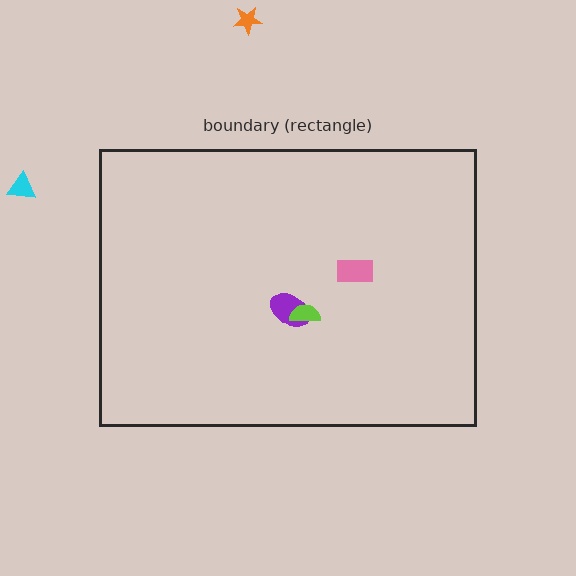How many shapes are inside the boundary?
3 inside, 2 outside.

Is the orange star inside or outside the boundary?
Outside.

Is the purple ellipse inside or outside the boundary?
Inside.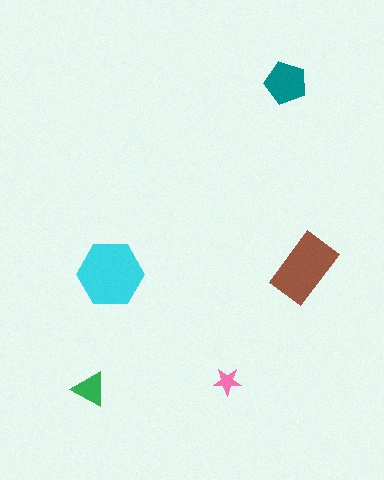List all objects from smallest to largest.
The pink star, the green triangle, the teal pentagon, the brown rectangle, the cyan hexagon.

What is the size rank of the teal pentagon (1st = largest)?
3rd.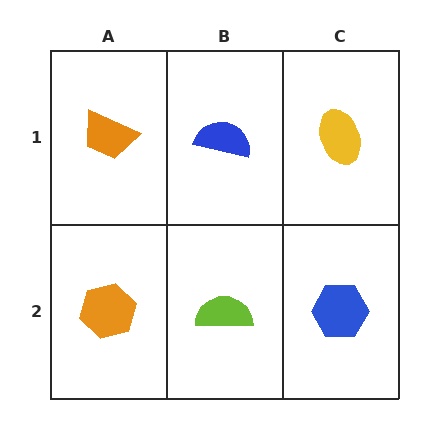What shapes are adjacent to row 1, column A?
An orange hexagon (row 2, column A), a blue semicircle (row 1, column B).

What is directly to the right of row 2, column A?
A lime semicircle.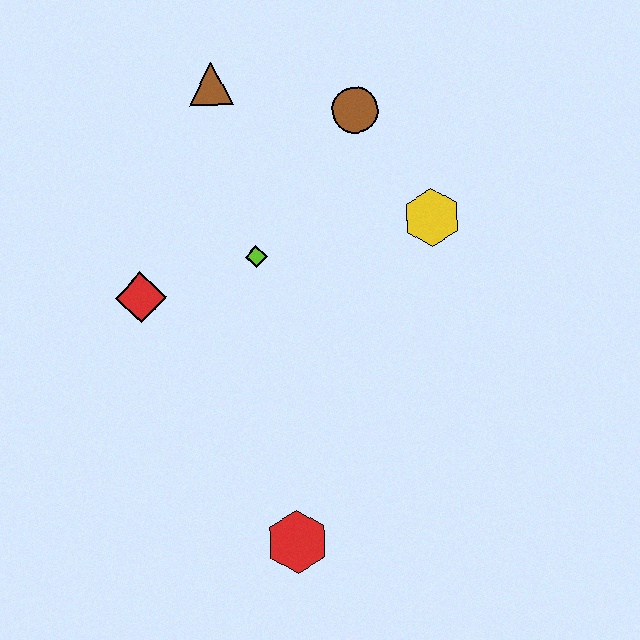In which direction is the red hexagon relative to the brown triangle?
The red hexagon is below the brown triangle.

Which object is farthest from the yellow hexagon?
The red hexagon is farthest from the yellow hexagon.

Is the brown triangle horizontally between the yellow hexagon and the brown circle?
No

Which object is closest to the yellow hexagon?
The brown circle is closest to the yellow hexagon.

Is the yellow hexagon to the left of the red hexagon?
No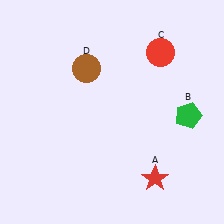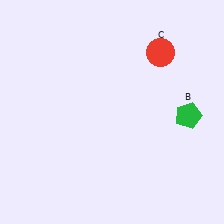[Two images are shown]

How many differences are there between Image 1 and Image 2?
There are 2 differences between the two images.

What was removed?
The brown circle (D), the red star (A) were removed in Image 2.